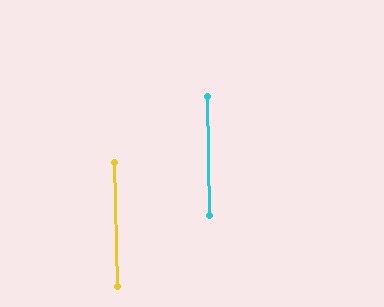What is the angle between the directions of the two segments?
Approximately 0 degrees.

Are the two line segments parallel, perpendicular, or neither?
Parallel — their directions differ by only 0.3°.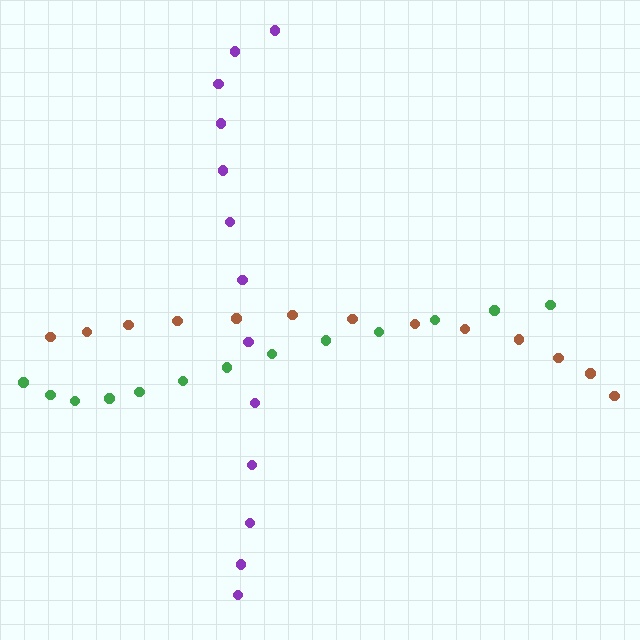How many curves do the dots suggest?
There are 3 distinct paths.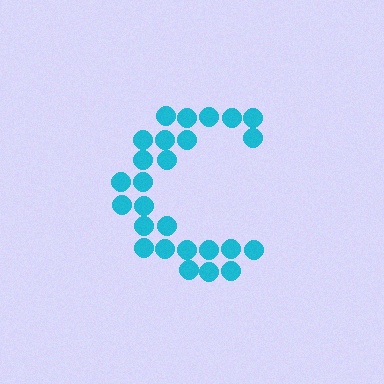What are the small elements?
The small elements are circles.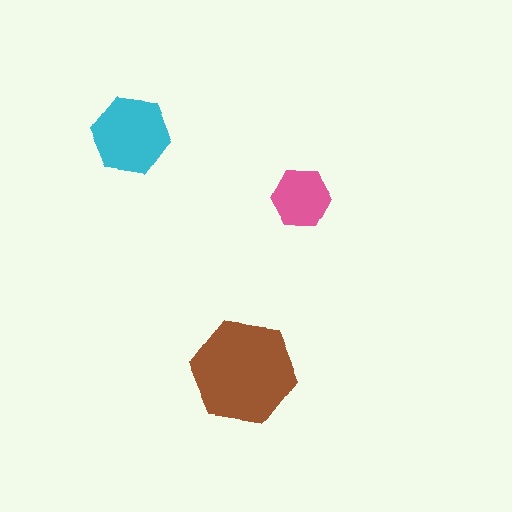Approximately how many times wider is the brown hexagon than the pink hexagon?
About 2 times wider.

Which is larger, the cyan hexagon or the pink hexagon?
The cyan one.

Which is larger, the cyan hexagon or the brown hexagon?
The brown one.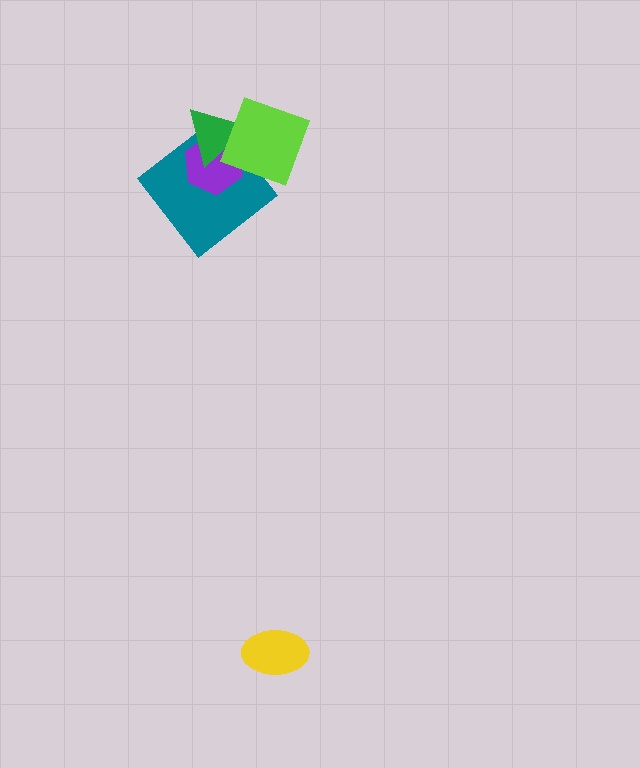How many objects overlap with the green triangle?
3 objects overlap with the green triangle.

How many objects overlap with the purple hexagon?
3 objects overlap with the purple hexagon.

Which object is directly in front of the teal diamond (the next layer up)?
The purple hexagon is directly in front of the teal diamond.